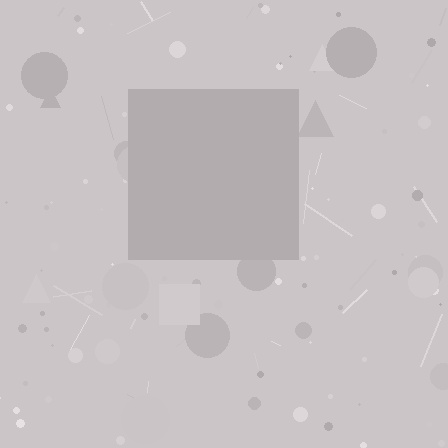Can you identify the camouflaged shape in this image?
The camouflaged shape is a square.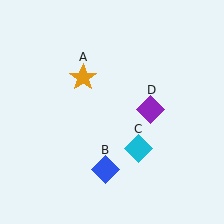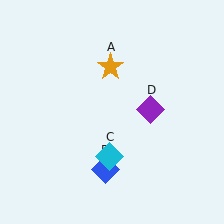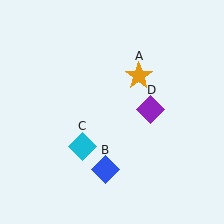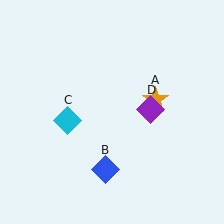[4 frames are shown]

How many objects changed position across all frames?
2 objects changed position: orange star (object A), cyan diamond (object C).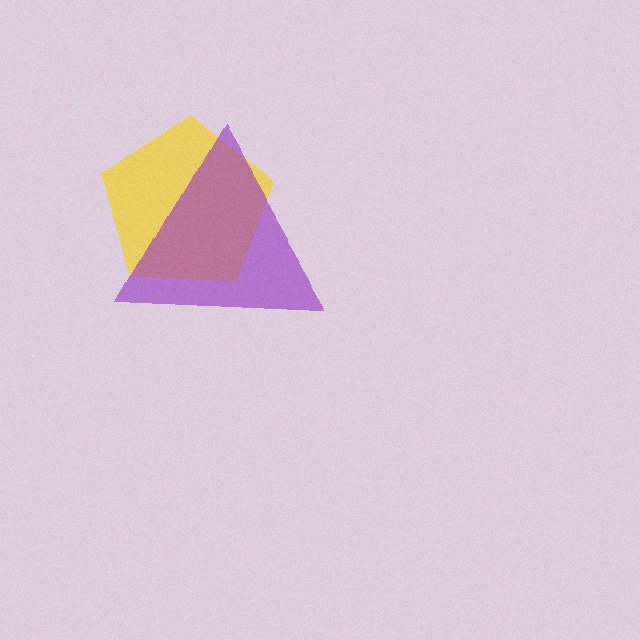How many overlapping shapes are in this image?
There are 2 overlapping shapes in the image.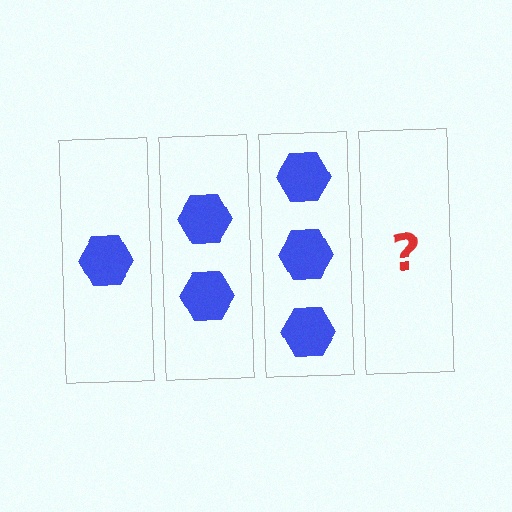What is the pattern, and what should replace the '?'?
The pattern is that each step adds one more hexagon. The '?' should be 4 hexagons.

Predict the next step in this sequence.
The next step is 4 hexagons.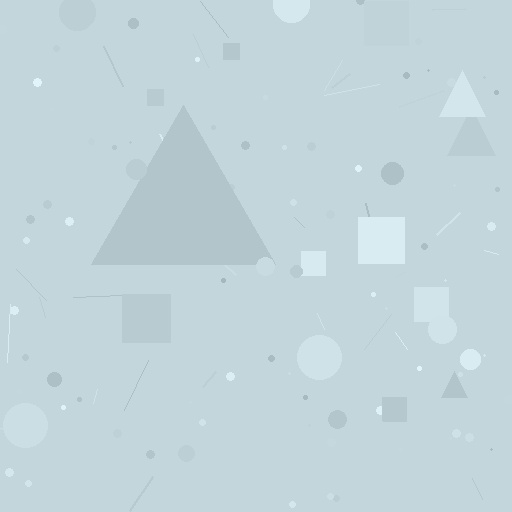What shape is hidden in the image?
A triangle is hidden in the image.